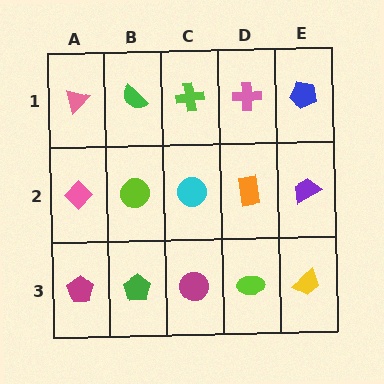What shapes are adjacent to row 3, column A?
A pink diamond (row 2, column A), a green pentagon (row 3, column B).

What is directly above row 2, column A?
A pink triangle.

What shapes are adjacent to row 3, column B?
A lime circle (row 2, column B), a magenta pentagon (row 3, column A), a magenta circle (row 3, column C).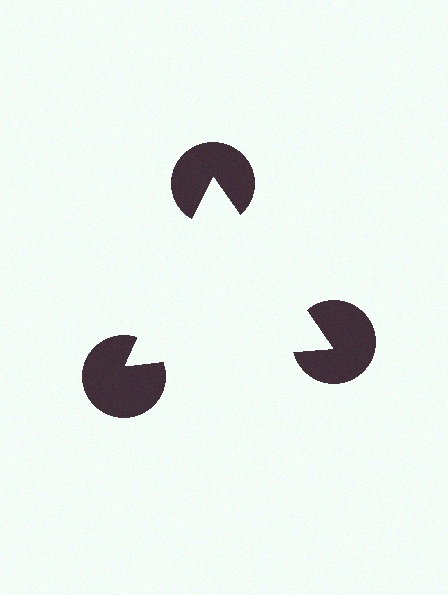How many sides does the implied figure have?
3 sides.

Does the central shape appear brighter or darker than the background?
It typically appears slightly brighter than the background, even though no actual brightness change is drawn.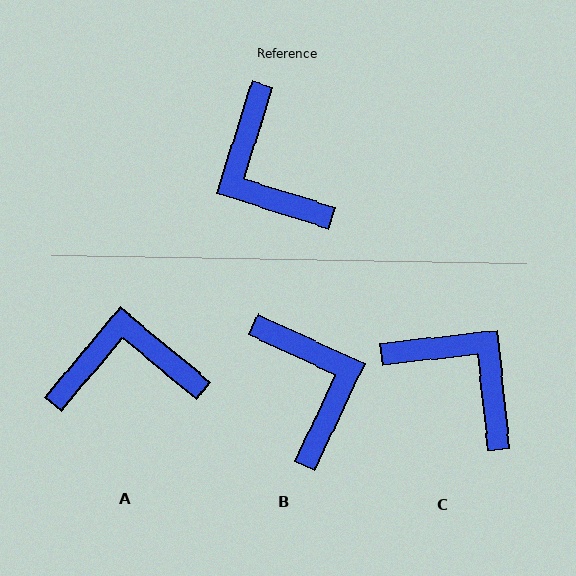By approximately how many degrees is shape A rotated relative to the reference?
Approximately 112 degrees clockwise.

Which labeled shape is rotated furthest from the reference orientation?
B, about 172 degrees away.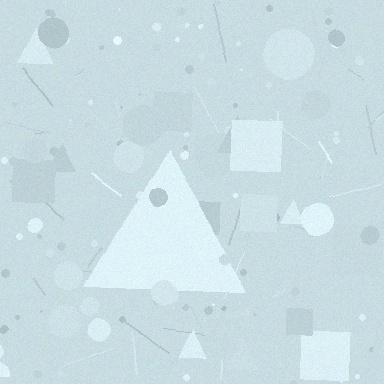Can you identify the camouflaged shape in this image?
The camouflaged shape is a triangle.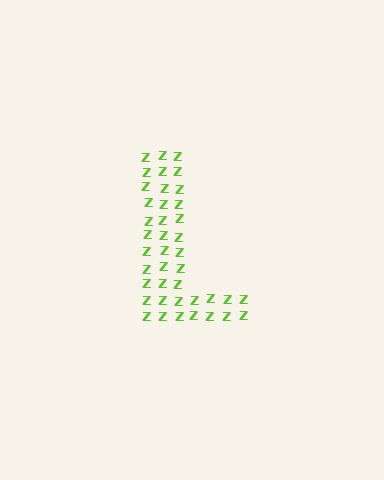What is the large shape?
The large shape is the letter L.